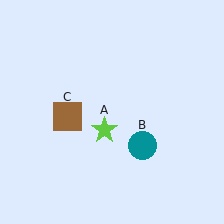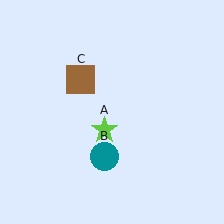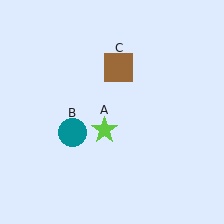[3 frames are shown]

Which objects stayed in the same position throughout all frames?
Lime star (object A) remained stationary.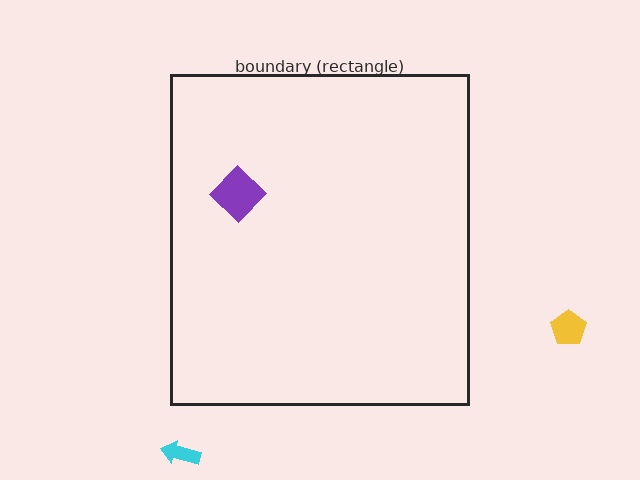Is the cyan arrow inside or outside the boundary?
Outside.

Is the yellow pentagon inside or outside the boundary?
Outside.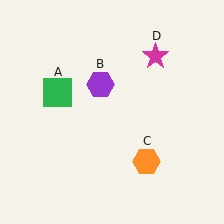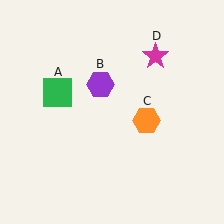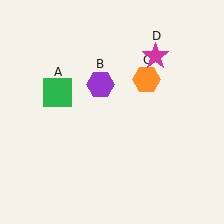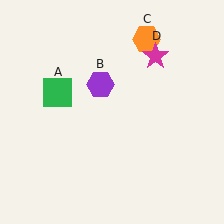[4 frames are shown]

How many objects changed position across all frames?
1 object changed position: orange hexagon (object C).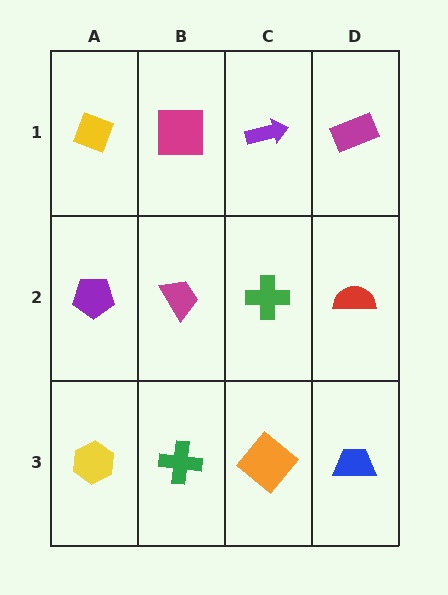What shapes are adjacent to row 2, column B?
A magenta square (row 1, column B), a green cross (row 3, column B), a purple pentagon (row 2, column A), a green cross (row 2, column C).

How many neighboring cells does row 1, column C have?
3.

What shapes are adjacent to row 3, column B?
A magenta trapezoid (row 2, column B), a yellow hexagon (row 3, column A), an orange diamond (row 3, column C).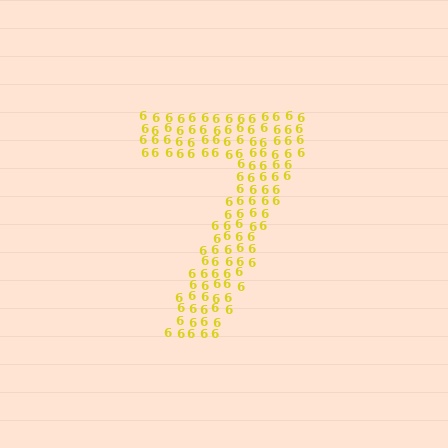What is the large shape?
The large shape is the digit 7.